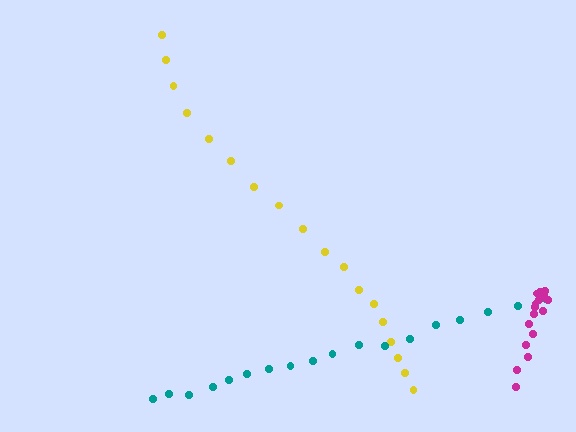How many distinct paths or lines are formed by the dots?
There are 3 distinct paths.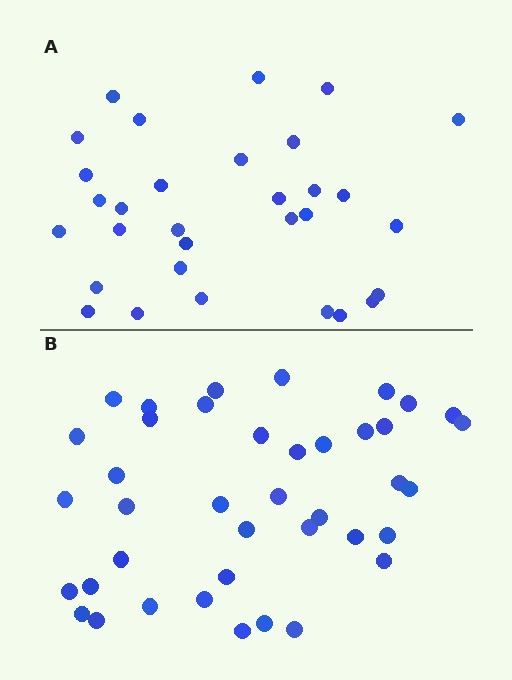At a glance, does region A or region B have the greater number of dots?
Region B (the bottom region) has more dots.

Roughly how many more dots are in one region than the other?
Region B has roughly 8 or so more dots than region A.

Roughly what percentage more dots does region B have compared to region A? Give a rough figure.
About 30% more.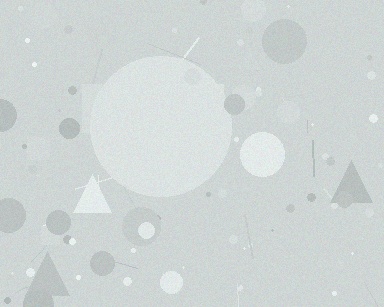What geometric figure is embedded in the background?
A circle is embedded in the background.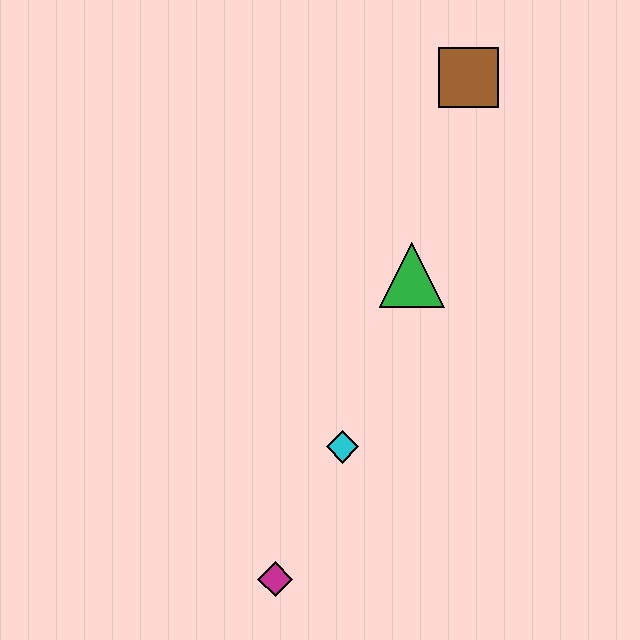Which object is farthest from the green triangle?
The magenta diamond is farthest from the green triangle.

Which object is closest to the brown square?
The green triangle is closest to the brown square.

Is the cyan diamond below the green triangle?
Yes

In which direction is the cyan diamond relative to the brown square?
The cyan diamond is below the brown square.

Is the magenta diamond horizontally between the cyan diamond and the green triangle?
No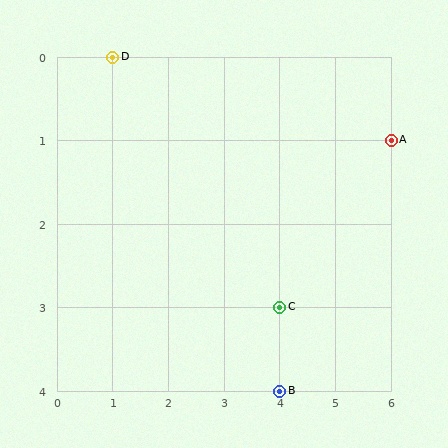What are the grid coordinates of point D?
Point D is at grid coordinates (1, 0).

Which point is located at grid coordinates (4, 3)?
Point C is at (4, 3).